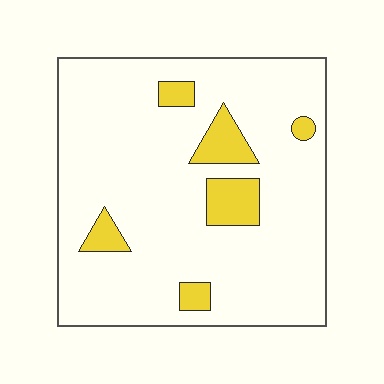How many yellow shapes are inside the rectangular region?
6.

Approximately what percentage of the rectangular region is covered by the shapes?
Approximately 10%.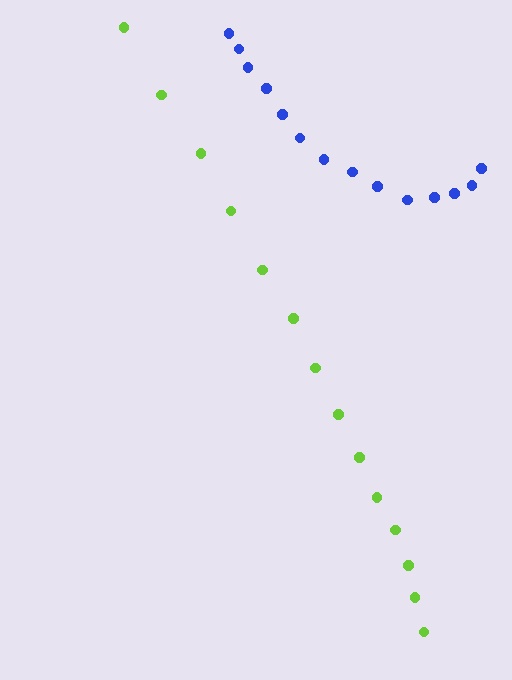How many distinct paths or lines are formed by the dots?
There are 2 distinct paths.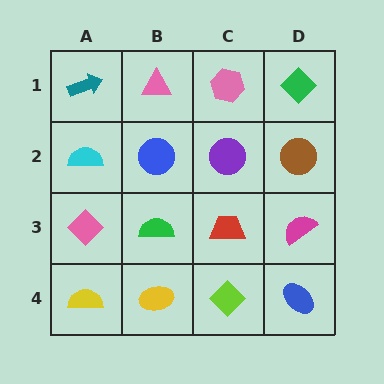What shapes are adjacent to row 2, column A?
A teal arrow (row 1, column A), a pink diamond (row 3, column A), a blue circle (row 2, column B).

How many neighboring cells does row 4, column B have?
3.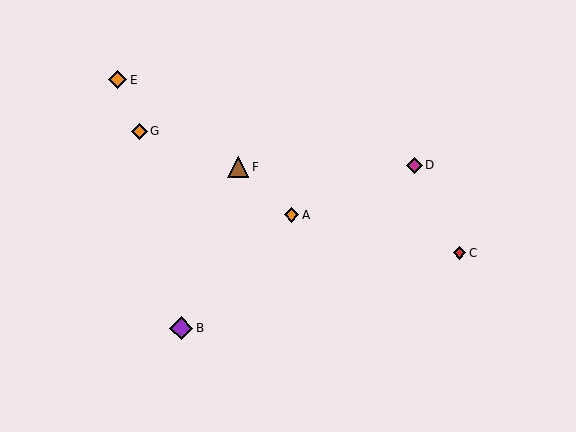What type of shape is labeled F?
Shape F is a brown triangle.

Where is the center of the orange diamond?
The center of the orange diamond is at (139, 131).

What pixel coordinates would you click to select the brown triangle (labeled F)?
Click at (238, 167) to select the brown triangle F.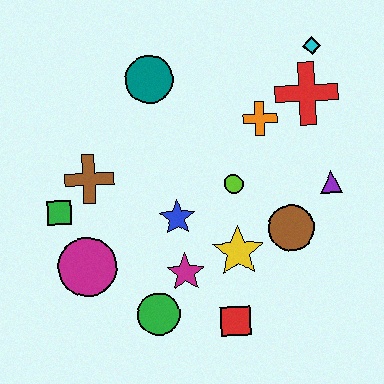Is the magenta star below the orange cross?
Yes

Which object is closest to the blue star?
The magenta star is closest to the blue star.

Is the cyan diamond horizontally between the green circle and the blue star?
No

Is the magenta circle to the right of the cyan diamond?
No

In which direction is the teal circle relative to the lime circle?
The teal circle is above the lime circle.